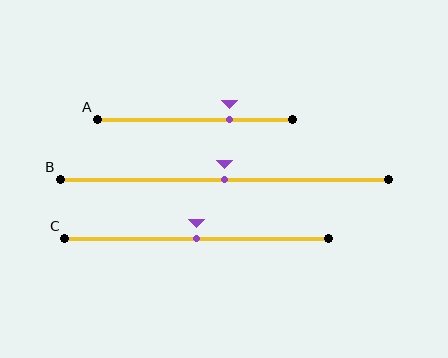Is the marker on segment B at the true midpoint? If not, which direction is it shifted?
Yes, the marker on segment B is at the true midpoint.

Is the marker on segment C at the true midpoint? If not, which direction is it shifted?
Yes, the marker on segment C is at the true midpoint.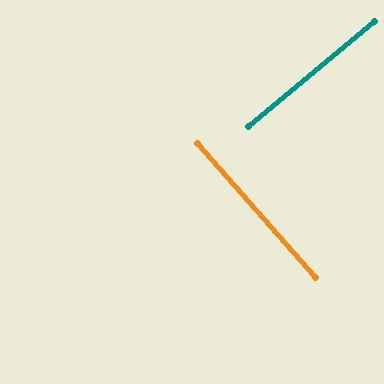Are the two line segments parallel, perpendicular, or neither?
Perpendicular — they meet at approximately 89°.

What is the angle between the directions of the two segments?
Approximately 89 degrees.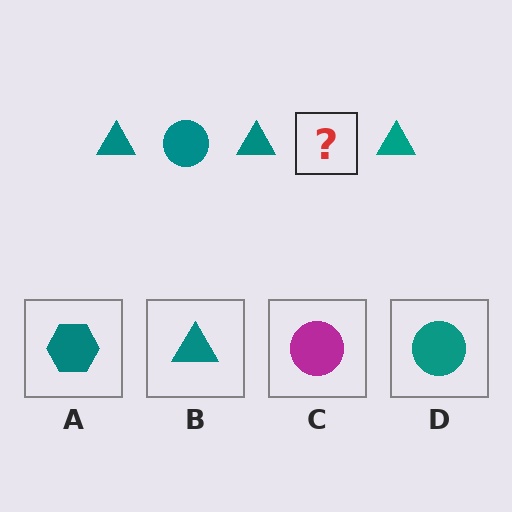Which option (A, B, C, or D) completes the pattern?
D.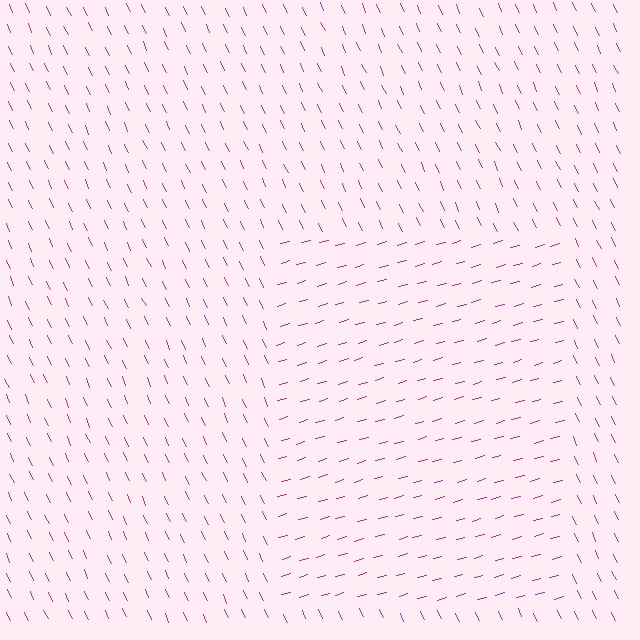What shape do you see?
I see a rectangle.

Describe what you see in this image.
The image is filled with small magenta line segments. A rectangle region in the image has lines oriented differently from the surrounding lines, creating a visible texture boundary.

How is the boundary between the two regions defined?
The boundary is defined purely by a change in line orientation (approximately 81 degrees difference). All lines are the same color and thickness.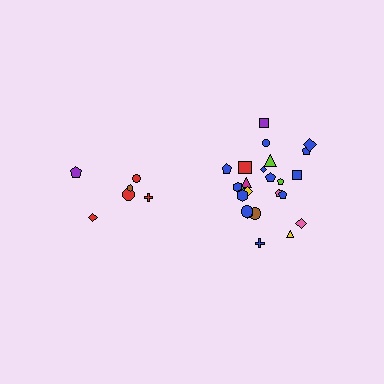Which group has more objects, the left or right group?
The right group.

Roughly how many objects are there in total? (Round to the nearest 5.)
Roughly 30 objects in total.